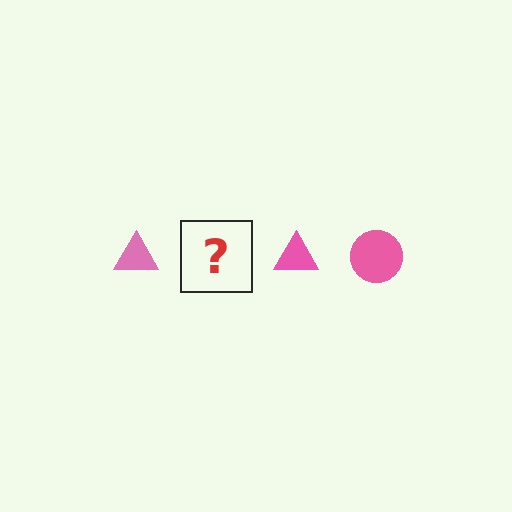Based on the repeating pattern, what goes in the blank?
The blank should be a pink circle.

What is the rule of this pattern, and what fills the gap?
The rule is that the pattern cycles through triangle, circle shapes in pink. The gap should be filled with a pink circle.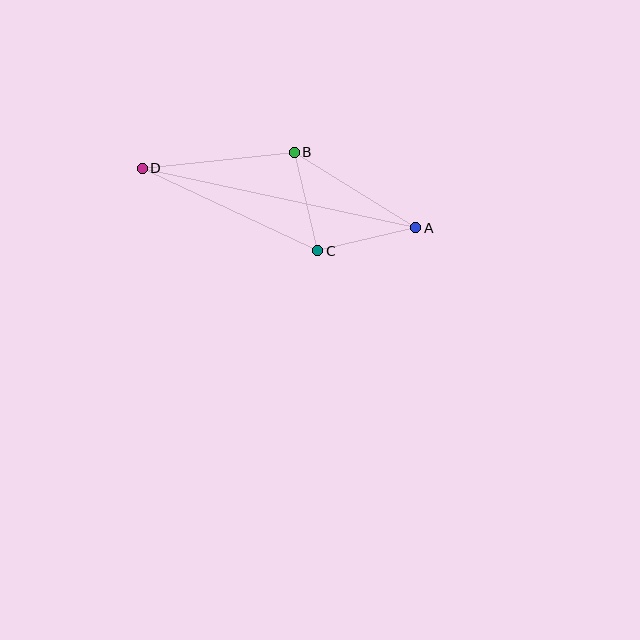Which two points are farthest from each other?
Points A and D are farthest from each other.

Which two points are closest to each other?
Points A and C are closest to each other.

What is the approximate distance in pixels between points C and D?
The distance between C and D is approximately 194 pixels.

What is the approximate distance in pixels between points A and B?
The distance between A and B is approximately 143 pixels.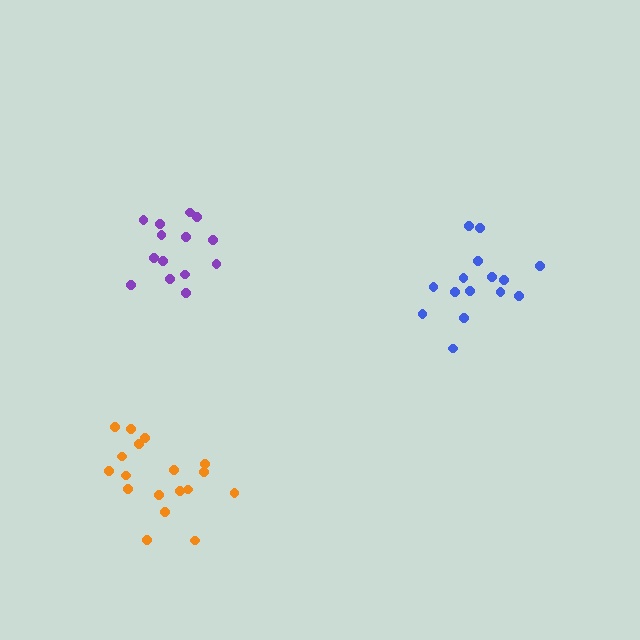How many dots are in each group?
Group 1: 15 dots, Group 2: 14 dots, Group 3: 18 dots (47 total).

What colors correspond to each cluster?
The clusters are colored: blue, purple, orange.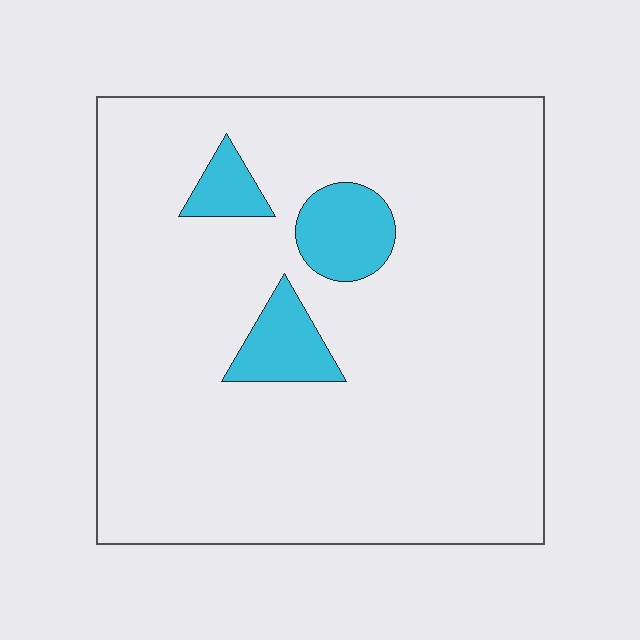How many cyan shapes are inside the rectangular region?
3.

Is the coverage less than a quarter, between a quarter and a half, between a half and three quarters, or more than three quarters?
Less than a quarter.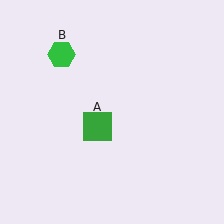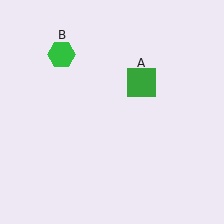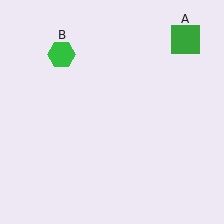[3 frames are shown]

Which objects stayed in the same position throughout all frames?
Green hexagon (object B) remained stationary.